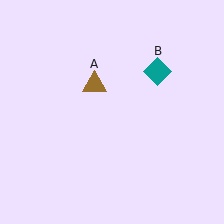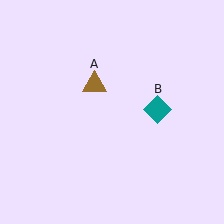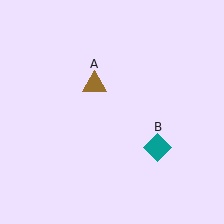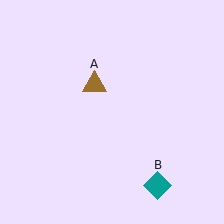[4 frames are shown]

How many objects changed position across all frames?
1 object changed position: teal diamond (object B).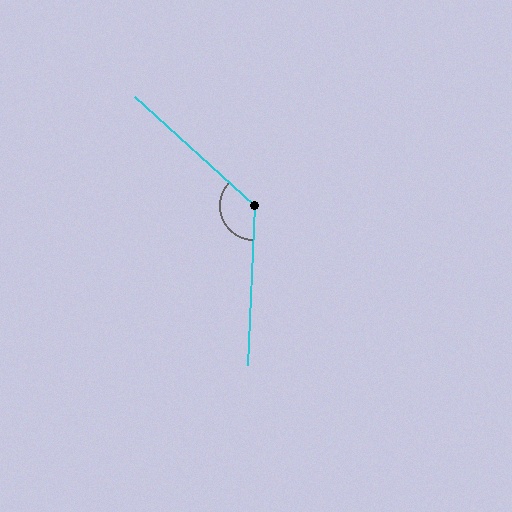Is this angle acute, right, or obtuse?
It is obtuse.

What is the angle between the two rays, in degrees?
Approximately 130 degrees.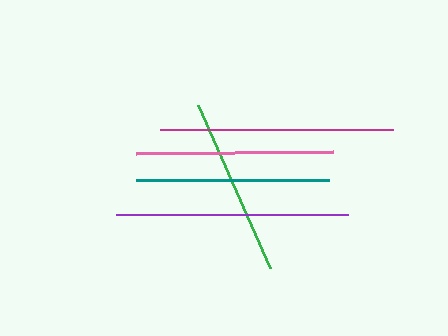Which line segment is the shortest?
The green line is the shortest at approximately 179 pixels.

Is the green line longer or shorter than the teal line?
The teal line is longer than the green line.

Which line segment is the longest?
The magenta line is the longest at approximately 233 pixels.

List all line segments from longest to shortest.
From longest to shortest: magenta, purple, pink, teal, green.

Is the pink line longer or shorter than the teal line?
The pink line is longer than the teal line.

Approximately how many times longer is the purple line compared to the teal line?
The purple line is approximately 1.2 times the length of the teal line.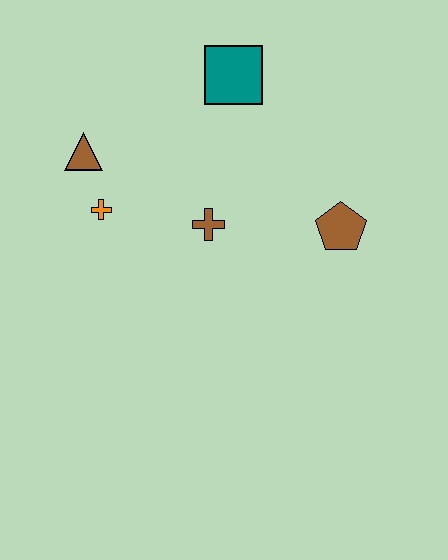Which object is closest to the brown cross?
The orange cross is closest to the brown cross.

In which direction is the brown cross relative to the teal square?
The brown cross is below the teal square.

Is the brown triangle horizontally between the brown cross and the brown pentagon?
No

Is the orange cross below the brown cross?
No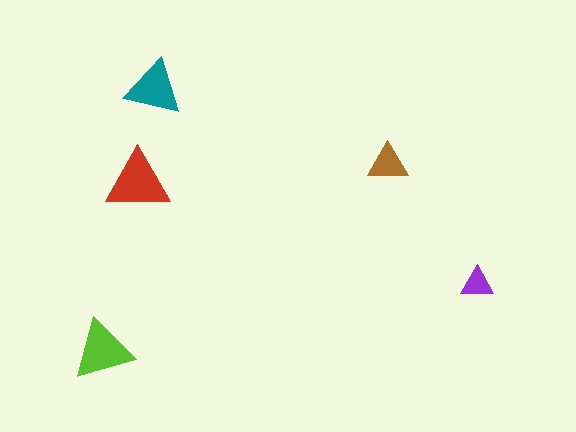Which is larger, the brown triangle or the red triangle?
The red one.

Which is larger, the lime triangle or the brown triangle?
The lime one.